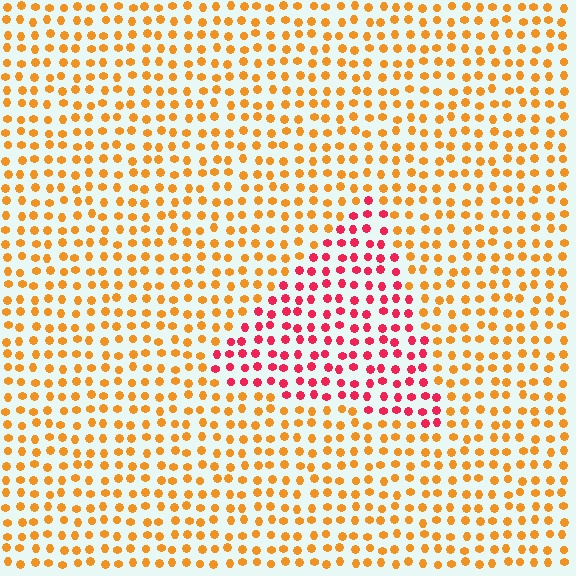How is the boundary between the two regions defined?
The boundary is defined purely by a slight shift in hue (about 48 degrees). Spacing, size, and orientation are identical on both sides.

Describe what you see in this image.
The image is filled with small orange elements in a uniform arrangement. A triangle-shaped region is visible where the elements are tinted to a slightly different hue, forming a subtle color boundary.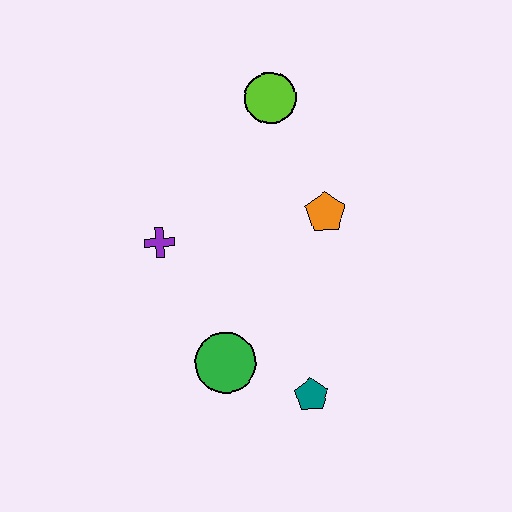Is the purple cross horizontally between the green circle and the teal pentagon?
No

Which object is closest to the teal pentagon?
The green circle is closest to the teal pentagon.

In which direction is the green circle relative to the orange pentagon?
The green circle is below the orange pentagon.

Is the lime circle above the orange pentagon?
Yes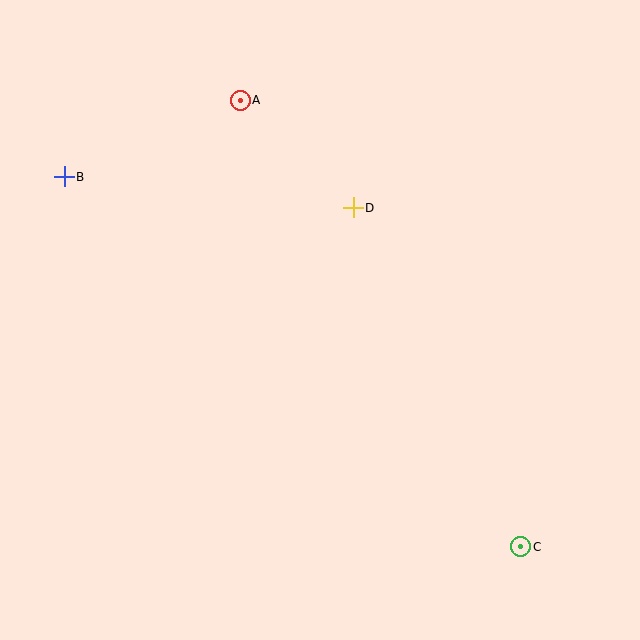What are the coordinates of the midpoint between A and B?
The midpoint between A and B is at (152, 138).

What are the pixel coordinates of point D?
Point D is at (353, 208).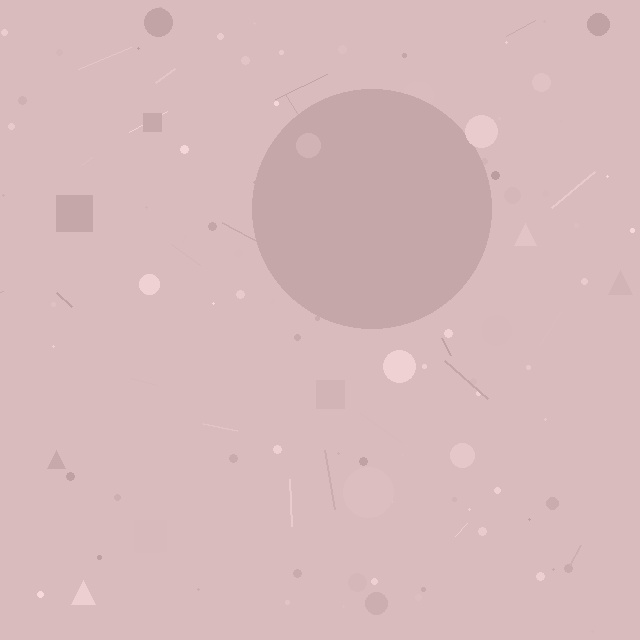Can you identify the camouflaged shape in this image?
The camouflaged shape is a circle.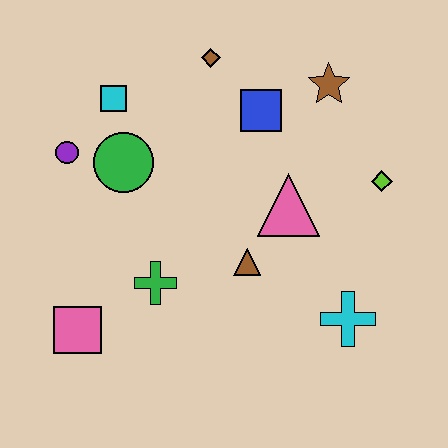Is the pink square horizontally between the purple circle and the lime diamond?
Yes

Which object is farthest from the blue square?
The pink square is farthest from the blue square.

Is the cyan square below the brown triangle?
No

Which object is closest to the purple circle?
The green circle is closest to the purple circle.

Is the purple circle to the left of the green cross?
Yes